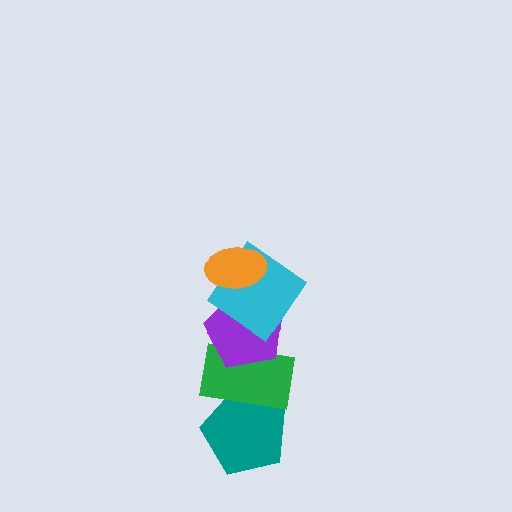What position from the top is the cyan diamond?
The cyan diamond is 2nd from the top.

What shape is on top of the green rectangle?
The purple pentagon is on top of the green rectangle.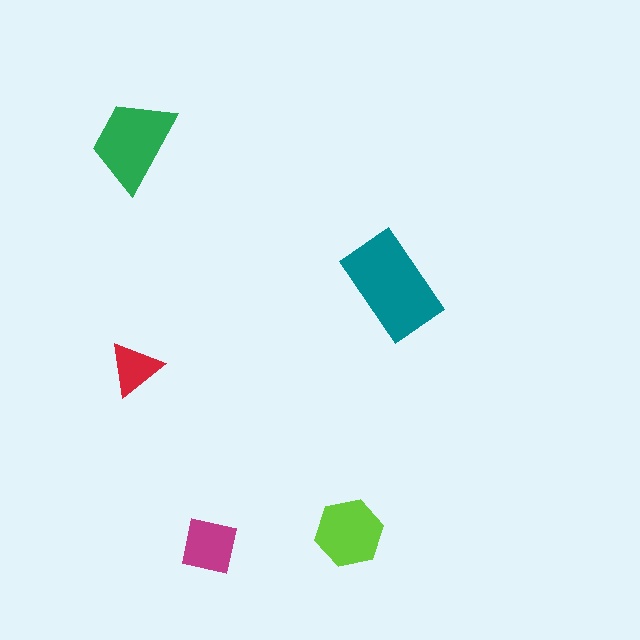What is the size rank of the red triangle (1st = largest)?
5th.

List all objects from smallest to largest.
The red triangle, the magenta square, the lime hexagon, the green trapezoid, the teal rectangle.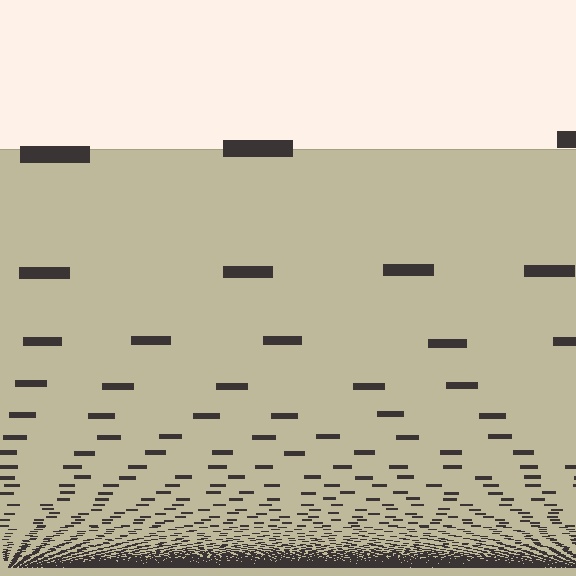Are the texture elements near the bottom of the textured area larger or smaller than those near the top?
Smaller. The gradient is inverted — elements near the bottom are smaller and denser.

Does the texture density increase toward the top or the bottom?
Density increases toward the bottom.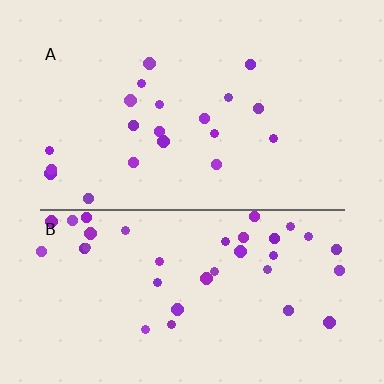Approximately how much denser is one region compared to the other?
Approximately 1.9× — region B over region A.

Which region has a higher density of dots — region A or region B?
B (the bottom).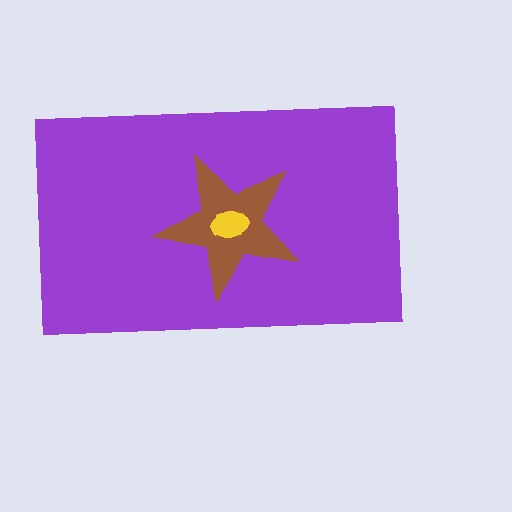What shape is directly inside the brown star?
The yellow ellipse.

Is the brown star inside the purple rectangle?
Yes.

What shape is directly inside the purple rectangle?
The brown star.